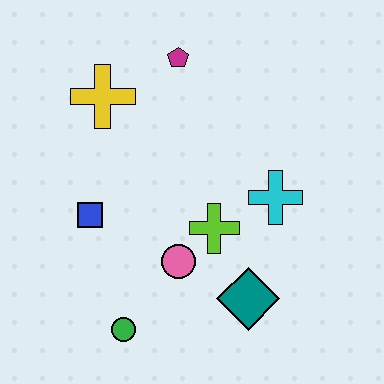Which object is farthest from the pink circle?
The magenta pentagon is farthest from the pink circle.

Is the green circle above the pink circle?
No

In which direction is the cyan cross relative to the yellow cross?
The cyan cross is to the right of the yellow cross.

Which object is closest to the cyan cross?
The lime cross is closest to the cyan cross.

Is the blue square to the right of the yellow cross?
No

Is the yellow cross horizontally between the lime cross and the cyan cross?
No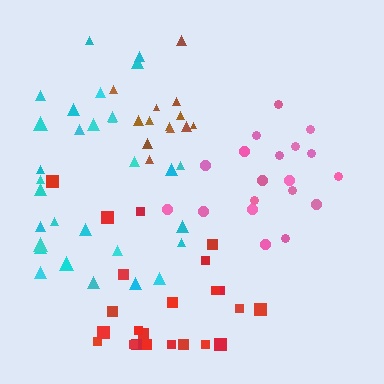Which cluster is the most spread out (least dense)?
Red.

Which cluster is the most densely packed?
Brown.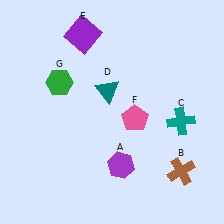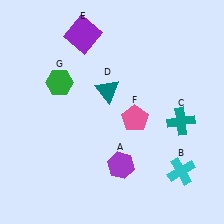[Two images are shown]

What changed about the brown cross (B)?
In Image 1, B is brown. In Image 2, it changed to cyan.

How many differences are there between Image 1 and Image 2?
There is 1 difference between the two images.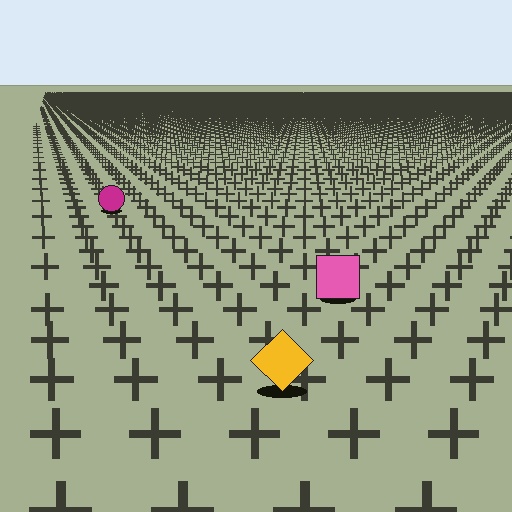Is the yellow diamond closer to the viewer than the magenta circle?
Yes. The yellow diamond is closer — you can tell from the texture gradient: the ground texture is coarser near it.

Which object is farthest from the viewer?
The magenta circle is farthest from the viewer. It appears smaller and the ground texture around it is denser.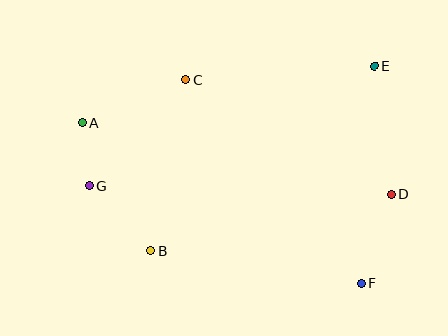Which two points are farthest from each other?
Points A and F are farthest from each other.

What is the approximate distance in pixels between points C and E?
The distance between C and E is approximately 189 pixels.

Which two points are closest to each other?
Points A and G are closest to each other.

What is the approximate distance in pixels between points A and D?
The distance between A and D is approximately 317 pixels.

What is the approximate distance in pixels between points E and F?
The distance between E and F is approximately 217 pixels.